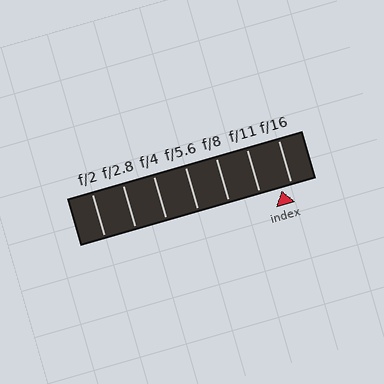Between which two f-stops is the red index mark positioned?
The index mark is between f/11 and f/16.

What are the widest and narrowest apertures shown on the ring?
The widest aperture shown is f/2 and the narrowest is f/16.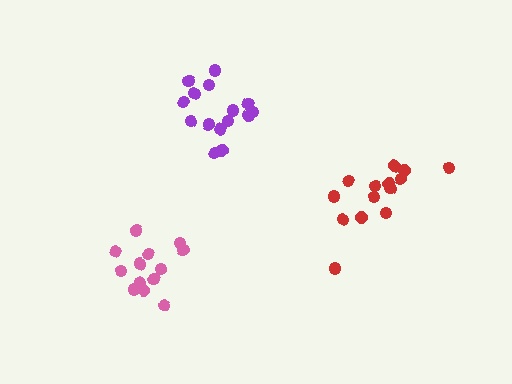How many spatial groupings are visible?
There are 3 spatial groupings.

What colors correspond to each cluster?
The clusters are colored: red, pink, purple.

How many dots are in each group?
Group 1: 14 dots, Group 2: 13 dots, Group 3: 15 dots (42 total).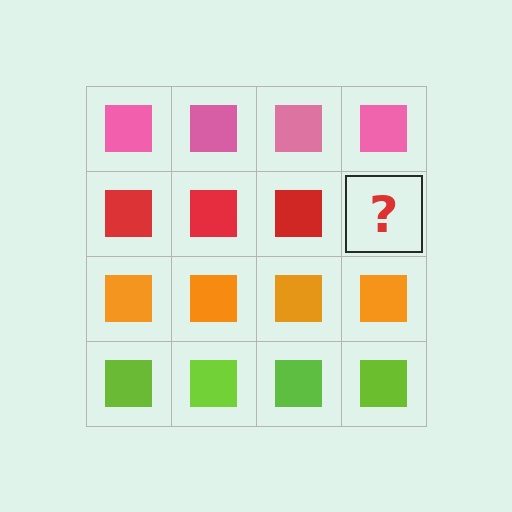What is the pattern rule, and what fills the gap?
The rule is that each row has a consistent color. The gap should be filled with a red square.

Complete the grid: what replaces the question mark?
The question mark should be replaced with a red square.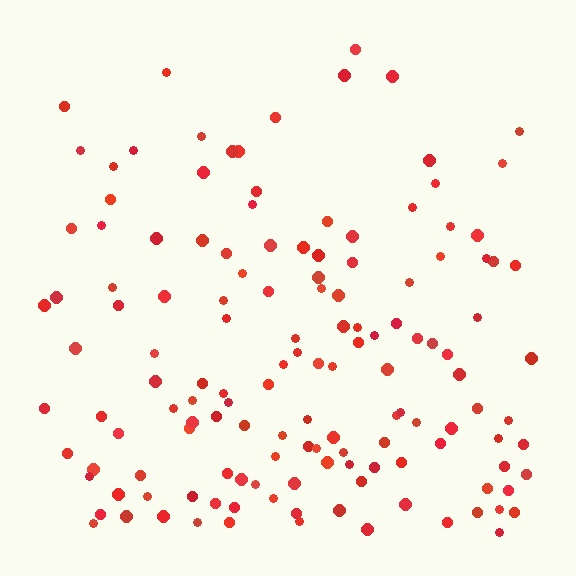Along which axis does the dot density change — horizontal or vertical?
Vertical.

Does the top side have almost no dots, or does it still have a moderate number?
Still a moderate number, just noticeably fewer than the bottom.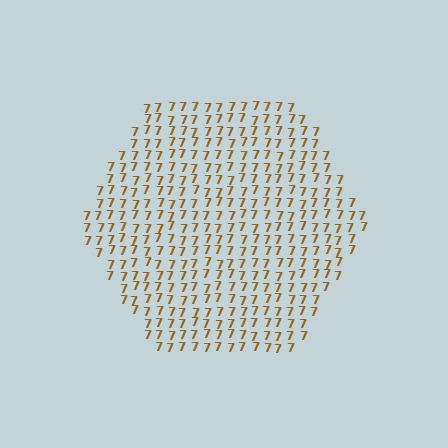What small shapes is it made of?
It is made of small digit 7's.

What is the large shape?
The large shape is a hexagon.